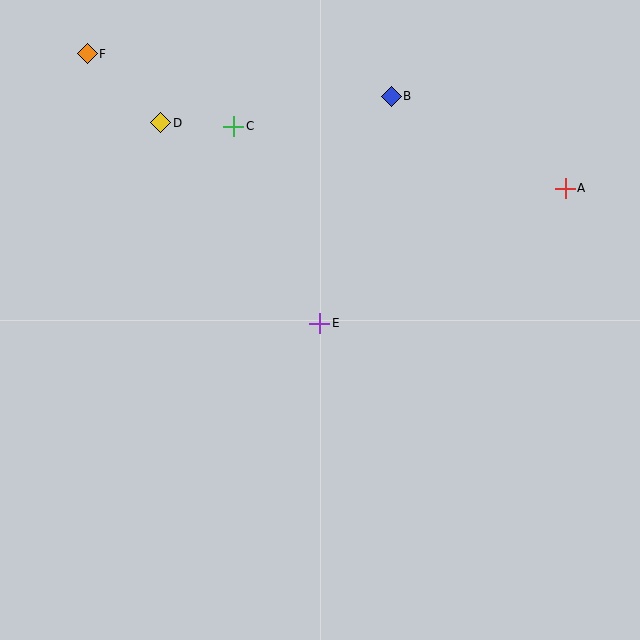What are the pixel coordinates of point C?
Point C is at (234, 126).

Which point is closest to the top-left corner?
Point F is closest to the top-left corner.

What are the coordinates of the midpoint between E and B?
The midpoint between E and B is at (356, 210).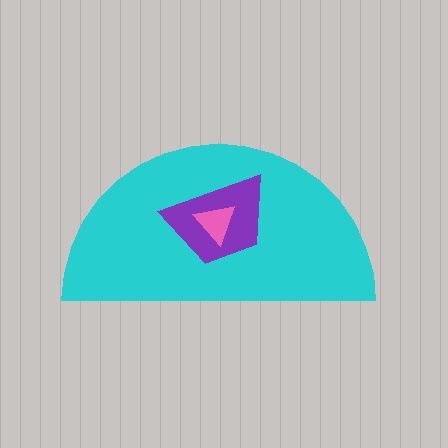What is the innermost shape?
The pink triangle.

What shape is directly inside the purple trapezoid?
The pink triangle.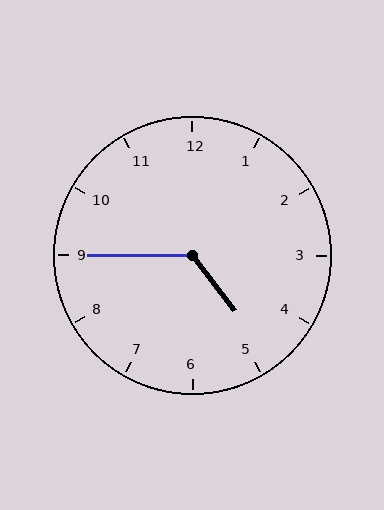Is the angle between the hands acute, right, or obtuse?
It is obtuse.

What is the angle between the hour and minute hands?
Approximately 128 degrees.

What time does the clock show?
4:45.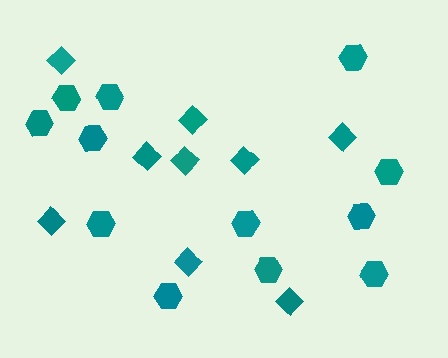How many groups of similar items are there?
There are 2 groups: one group of hexagons (12) and one group of diamonds (9).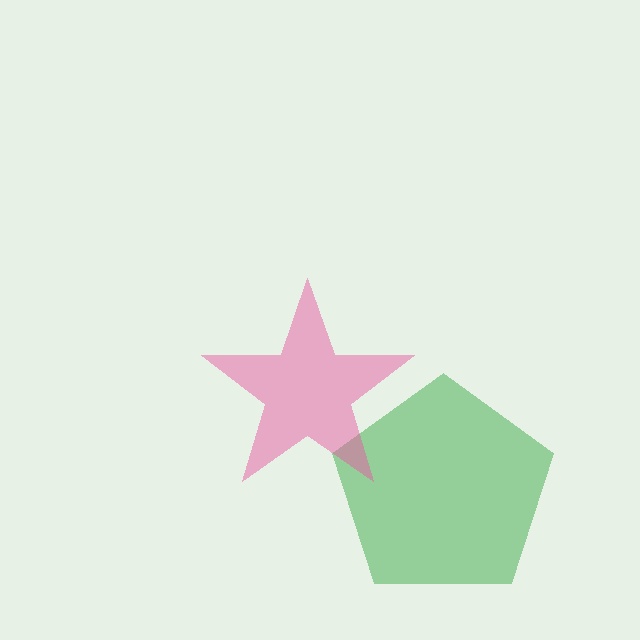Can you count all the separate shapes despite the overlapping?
Yes, there are 2 separate shapes.